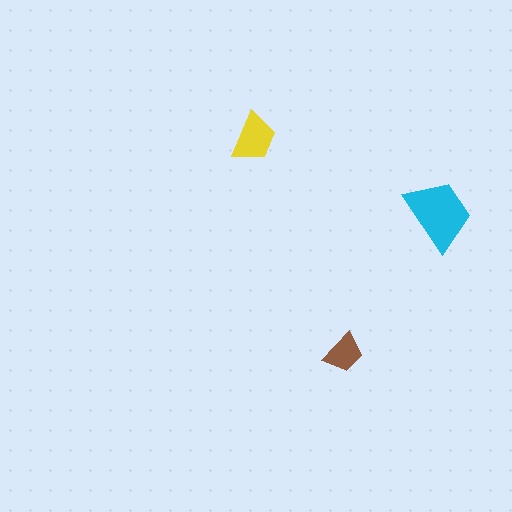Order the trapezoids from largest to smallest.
the cyan one, the yellow one, the brown one.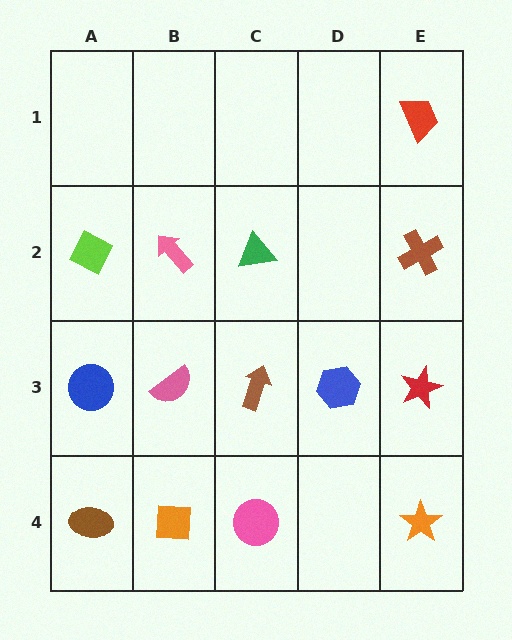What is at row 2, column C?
A green triangle.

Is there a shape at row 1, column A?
No, that cell is empty.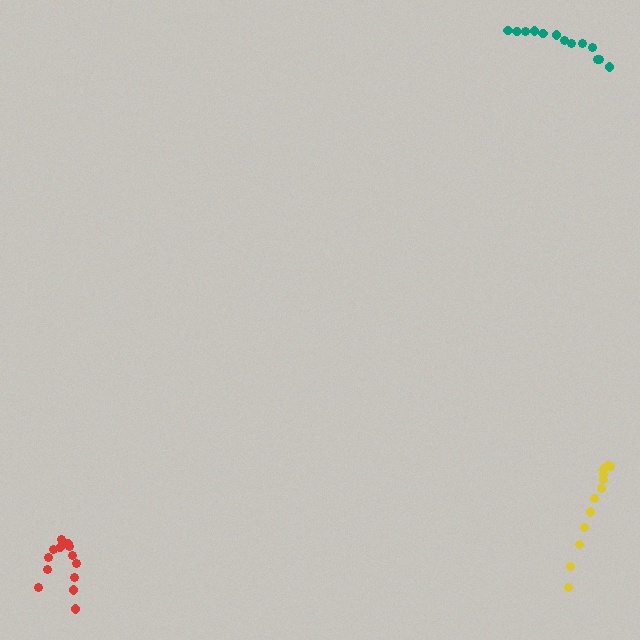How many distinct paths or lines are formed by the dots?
There are 3 distinct paths.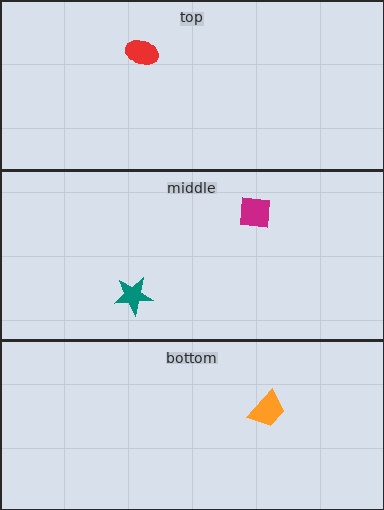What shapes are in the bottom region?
The orange trapezoid.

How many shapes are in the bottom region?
1.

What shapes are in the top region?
The red ellipse.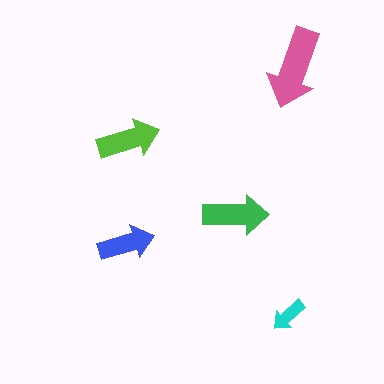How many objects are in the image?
There are 5 objects in the image.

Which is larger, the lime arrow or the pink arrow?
The pink one.